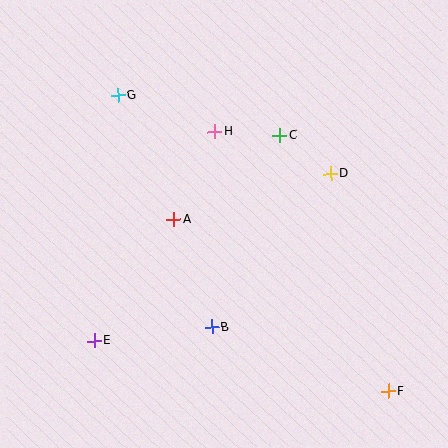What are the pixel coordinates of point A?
Point A is at (174, 219).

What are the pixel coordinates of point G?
Point G is at (118, 95).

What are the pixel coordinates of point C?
Point C is at (280, 135).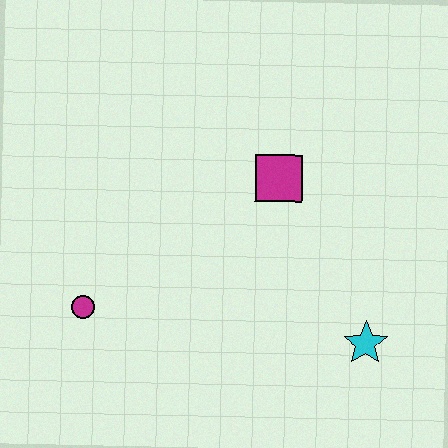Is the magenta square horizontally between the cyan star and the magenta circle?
Yes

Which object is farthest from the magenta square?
The magenta circle is farthest from the magenta square.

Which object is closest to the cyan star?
The magenta square is closest to the cyan star.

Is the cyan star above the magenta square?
No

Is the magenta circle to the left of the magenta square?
Yes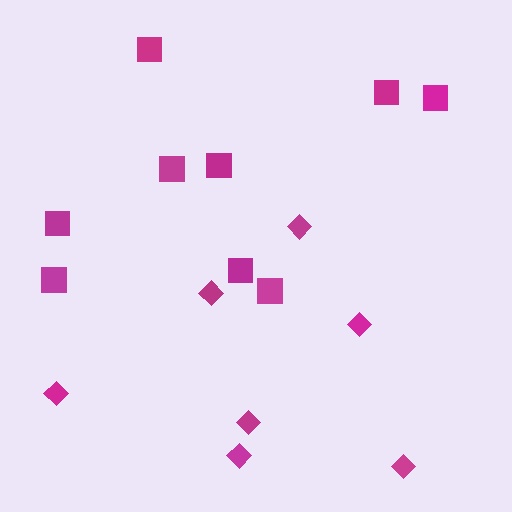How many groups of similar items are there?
There are 2 groups: one group of diamonds (7) and one group of squares (9).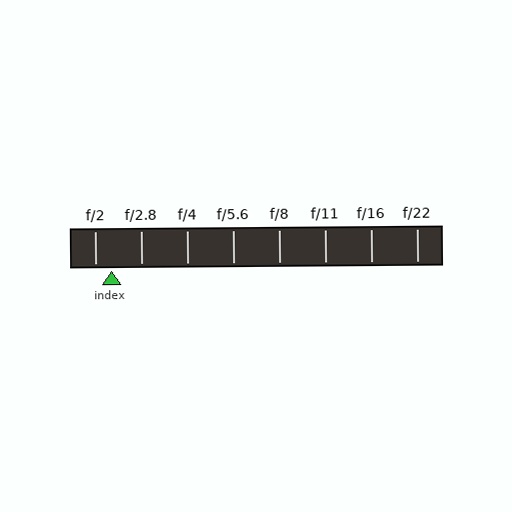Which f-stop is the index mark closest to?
The index mark is closest to f/2.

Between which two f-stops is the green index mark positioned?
The index mark is between f/2 and f/2.8.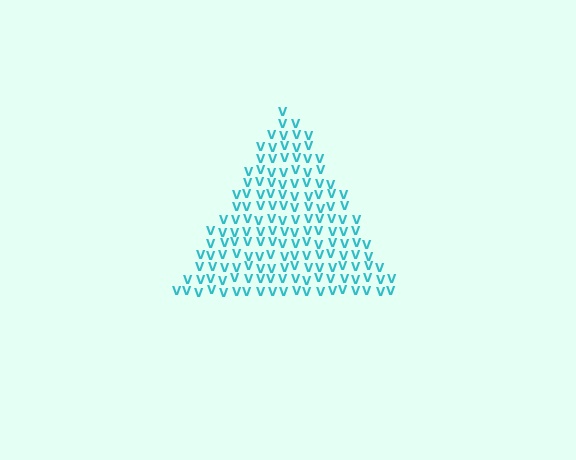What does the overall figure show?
The overall figure shows a triangle.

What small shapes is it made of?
It is made of small letter V's.